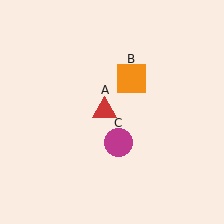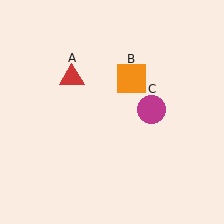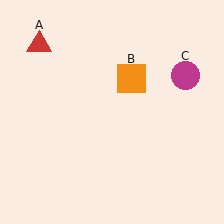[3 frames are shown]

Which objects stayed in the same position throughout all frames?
Orange square (object B) remained stationary.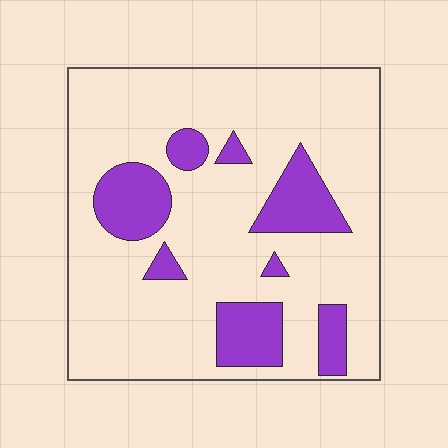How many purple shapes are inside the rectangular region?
8.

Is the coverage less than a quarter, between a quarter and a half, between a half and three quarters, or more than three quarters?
Less than a quarter.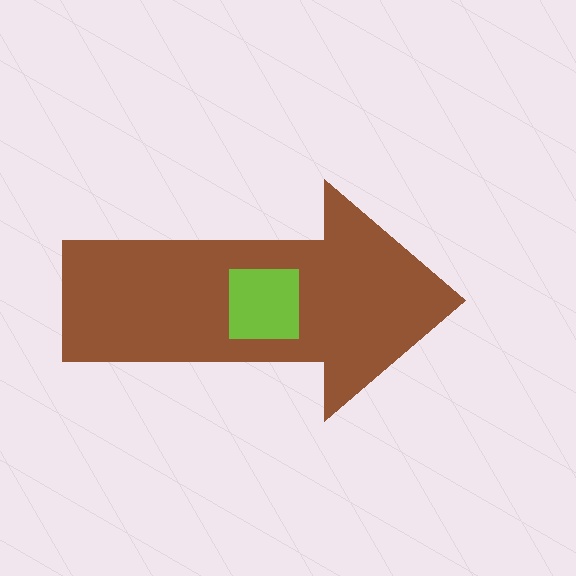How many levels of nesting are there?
2.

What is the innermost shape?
The lime square.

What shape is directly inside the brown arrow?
The lime square.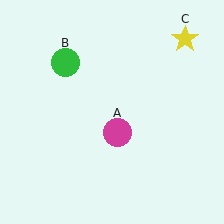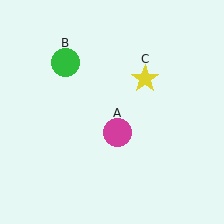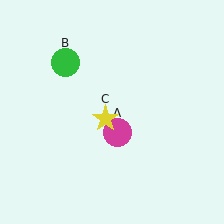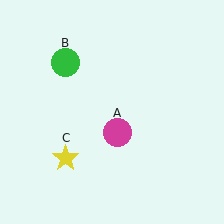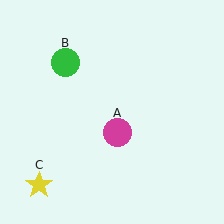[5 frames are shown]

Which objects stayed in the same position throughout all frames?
Magenta circle (object A) and green circle (object B) remained stationary.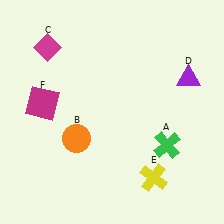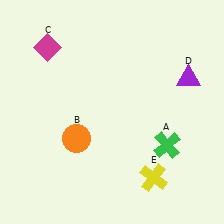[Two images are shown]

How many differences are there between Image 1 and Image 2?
There is 1 difference between the two images.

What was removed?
The magenta square (F) was removed in Image 2.